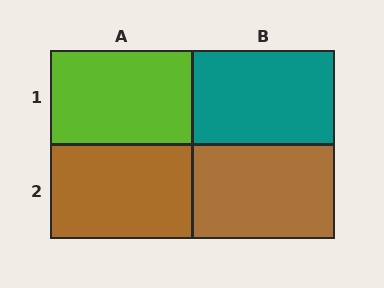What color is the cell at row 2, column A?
Brown.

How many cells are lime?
1 cell is lime.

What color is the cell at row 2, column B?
Brown.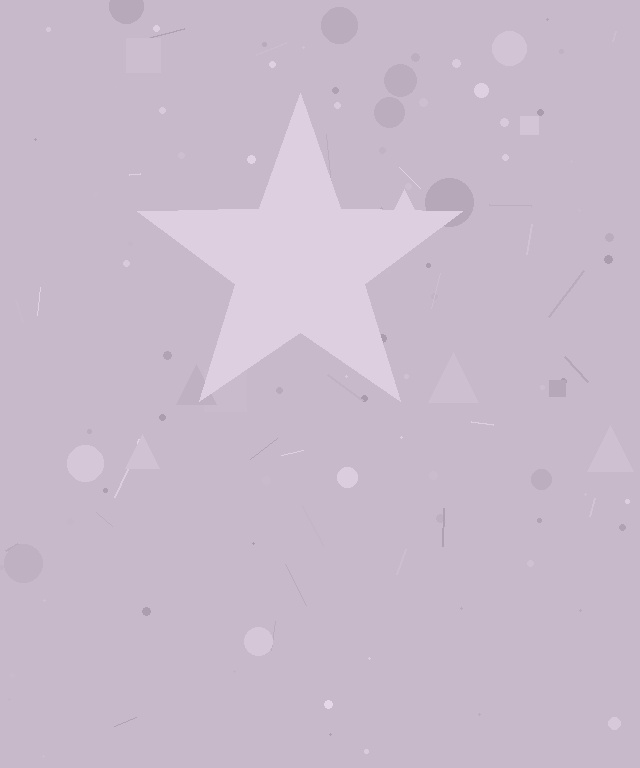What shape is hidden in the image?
A star is hidden in the image.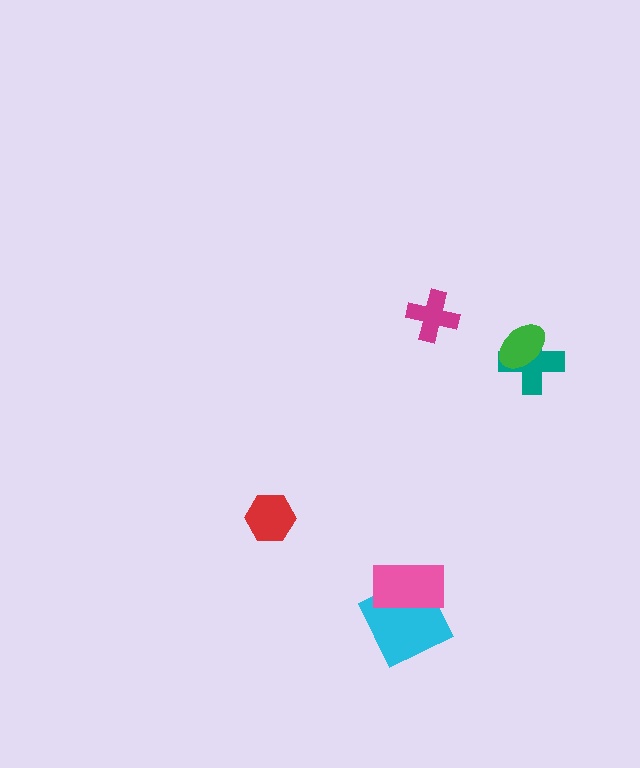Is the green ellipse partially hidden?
No, no other shape covers it.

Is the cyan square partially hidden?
Yes, it is partially covered by another shape.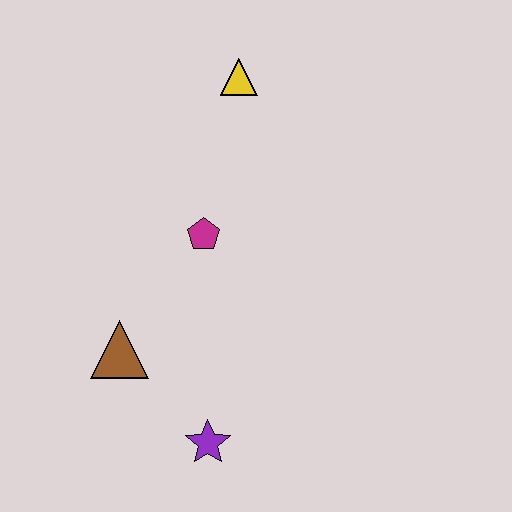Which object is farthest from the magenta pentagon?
The purple star is farthest from the magenta pentagon.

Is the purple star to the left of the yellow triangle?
Yes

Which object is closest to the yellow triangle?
The magenta pentagon is closest to the yellow triangle.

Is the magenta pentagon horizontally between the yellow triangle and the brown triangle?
Yes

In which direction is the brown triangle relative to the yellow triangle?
The brown triangle is below the yellow triangle.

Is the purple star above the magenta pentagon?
No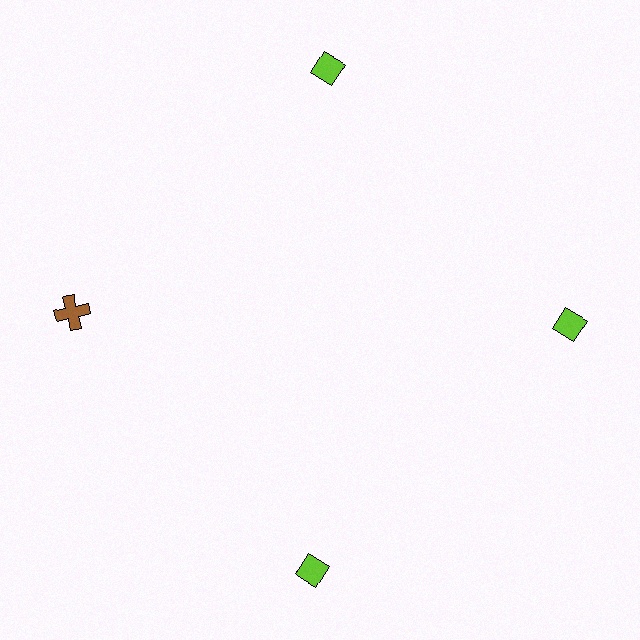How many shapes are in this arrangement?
There are 4 shapes arranged in a ring pattern.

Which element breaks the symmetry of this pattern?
The brown cross at roughly the 9 o'clock position breaks the symmetry. All other shapes are lime diamonds.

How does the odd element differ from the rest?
It differs in both color (brown instead of lime) and shape (cross instead of diamond).